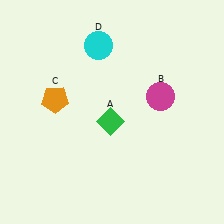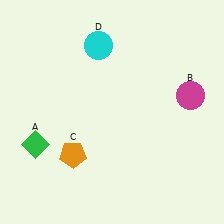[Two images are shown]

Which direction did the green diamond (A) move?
The green diamond (A) moved left.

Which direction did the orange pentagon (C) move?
The orange pentagon (C) moved down.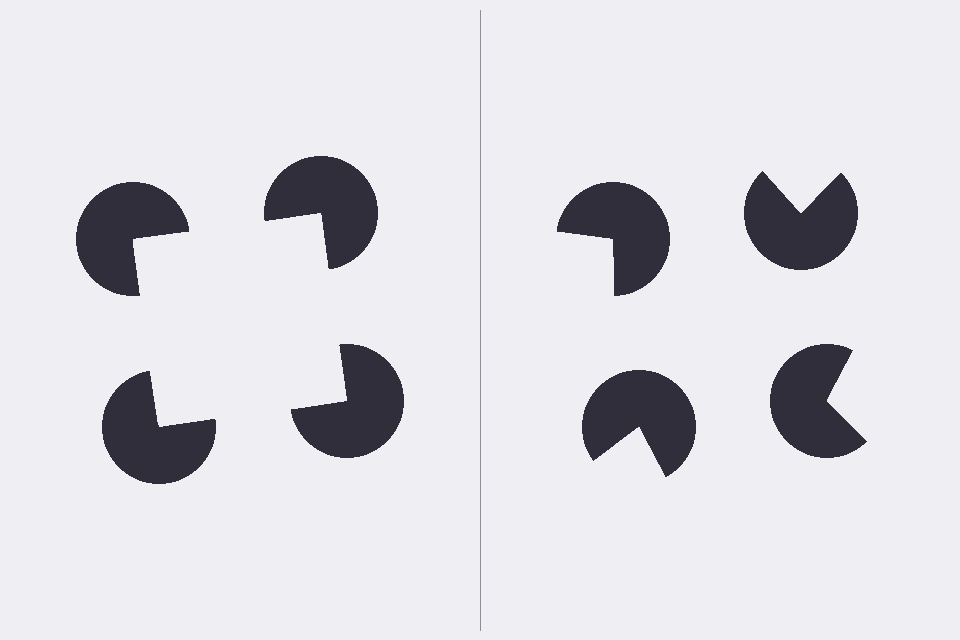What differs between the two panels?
The pac-man discs are positioned identically on both sides; only the wedge orientations differ. On the left they align to a square; on the right they are misaligned.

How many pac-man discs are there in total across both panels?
8 — 4 on each side.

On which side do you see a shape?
An illusory square appears on the left side. On the right side the wedge cuts are rotated, so no coherent shape forms.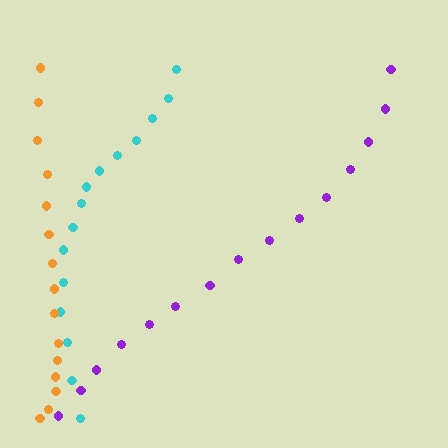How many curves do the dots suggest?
There are 3 distinct paths.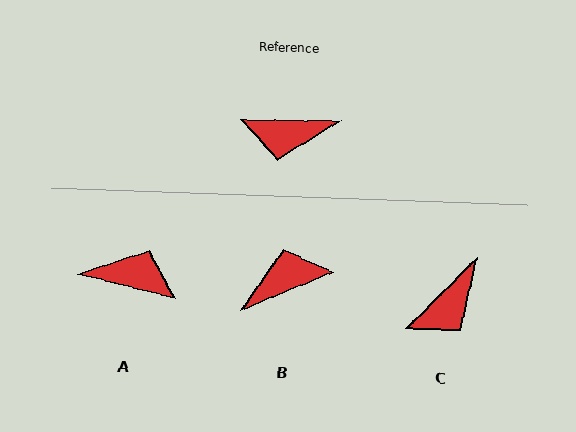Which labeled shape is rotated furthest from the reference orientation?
A, about 166 degrees away.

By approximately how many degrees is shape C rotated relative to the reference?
Approximately 45 degrees counter-clockwise.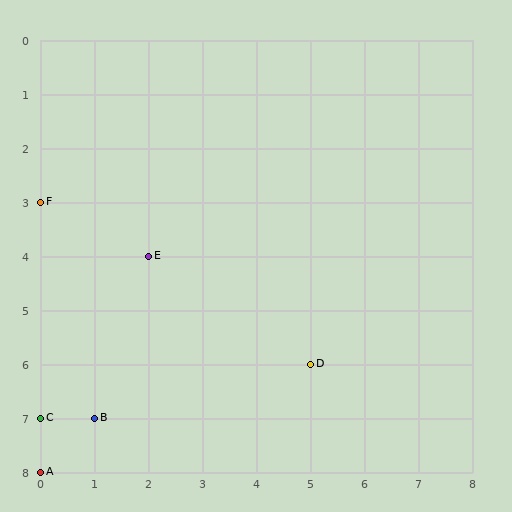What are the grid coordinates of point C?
Point C is at grid coordinates (0, 7).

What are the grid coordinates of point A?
Point A is at grid coordinates (0, 8).